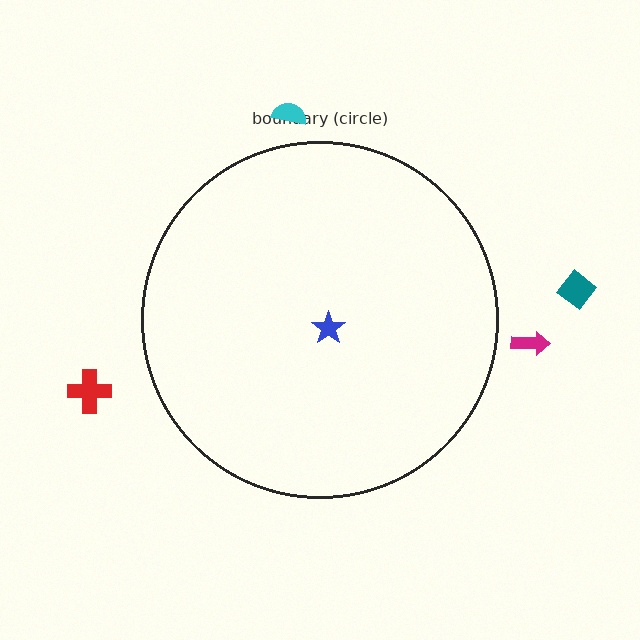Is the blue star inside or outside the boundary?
Inside.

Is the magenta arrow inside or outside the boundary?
Outside.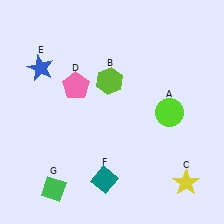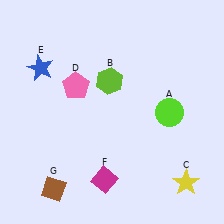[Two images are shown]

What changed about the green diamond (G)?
In Image 1, G is green. In Image 2, it changed to brown.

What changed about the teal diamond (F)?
In Image 1, F is teal. In Image 2, it changed to magenta.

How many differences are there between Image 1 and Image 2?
There are 2 differences between the two images.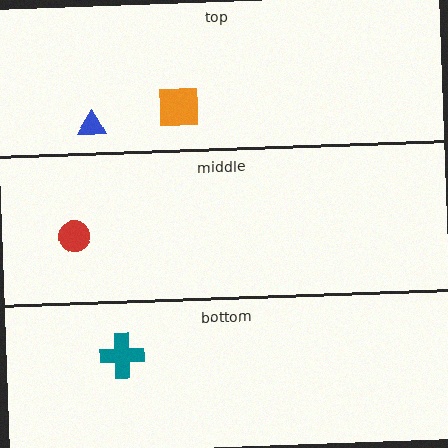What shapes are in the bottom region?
The teal cross.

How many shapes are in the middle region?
1.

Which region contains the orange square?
The top region.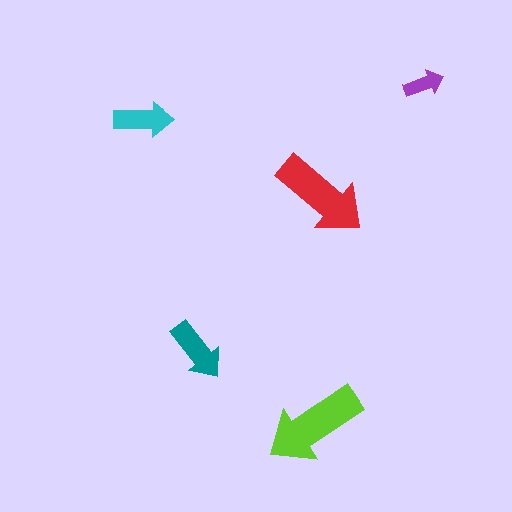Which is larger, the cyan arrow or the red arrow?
The red one.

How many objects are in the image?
There are 5 objects in the image.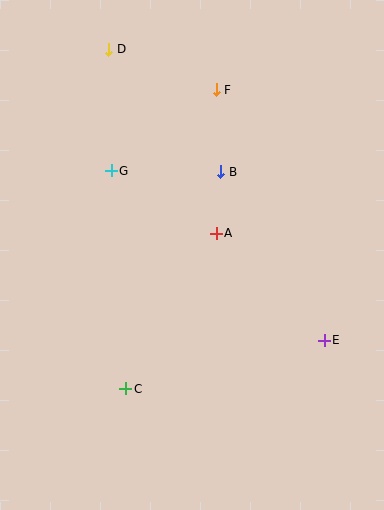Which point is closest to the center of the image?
Point A at (216, 233) is closest to the center.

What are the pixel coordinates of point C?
Point C is at (126, 389).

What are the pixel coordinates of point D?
Point D is at (109, 49).